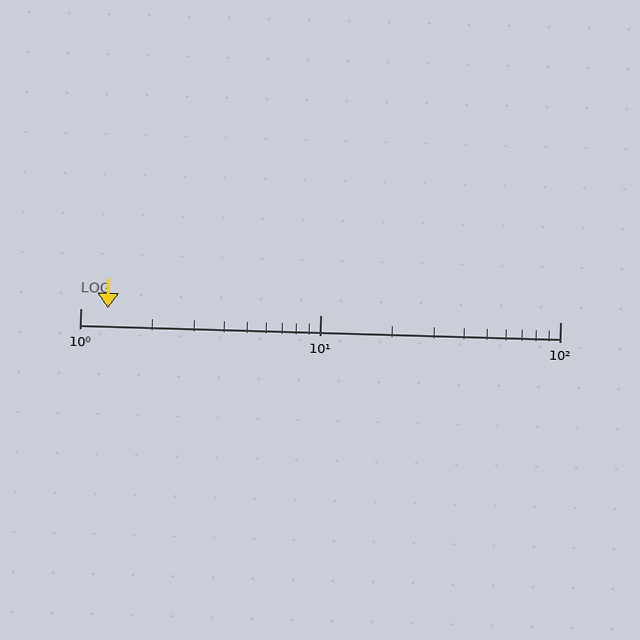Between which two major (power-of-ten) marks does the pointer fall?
The pointer is between 1 and 10.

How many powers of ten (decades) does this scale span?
The scale spans 2 decades, from 1 to 100.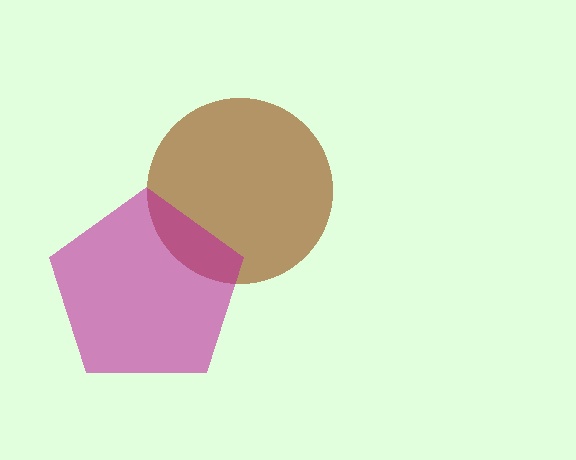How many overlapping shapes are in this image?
There are 2 overlapping shapes in the image.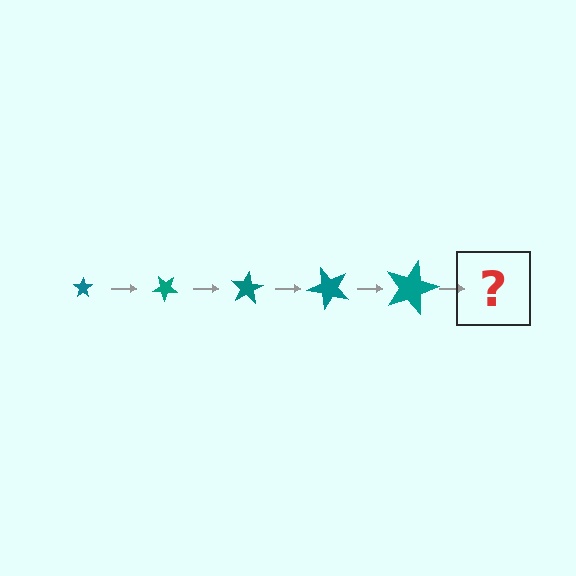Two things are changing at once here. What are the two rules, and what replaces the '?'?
The two rules are that the star grows larger each step and it rotates 40 degrees each step. The '?' should be a star, larger than the previous one and rotated 200 degrees from the start.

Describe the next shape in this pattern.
It should be a star, larger than the previous one and rotated 200 degrees from the start.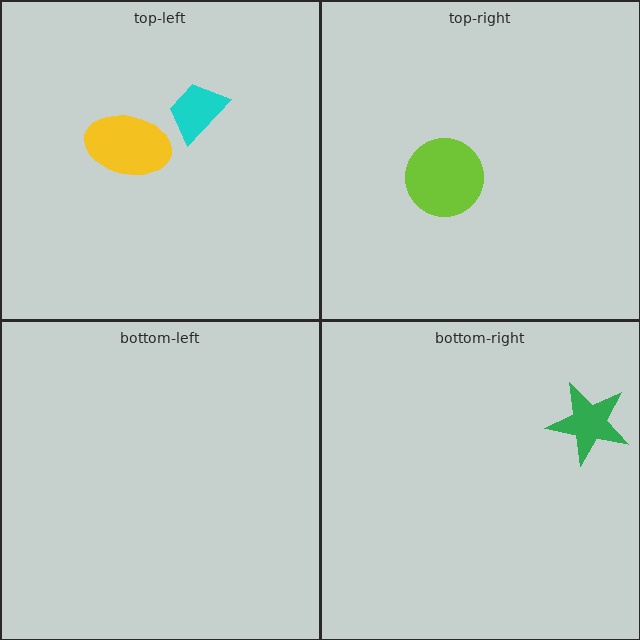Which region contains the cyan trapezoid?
The top-left region.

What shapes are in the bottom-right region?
The green star.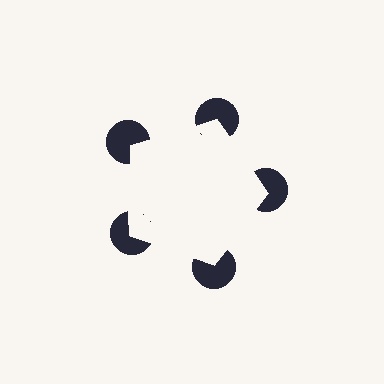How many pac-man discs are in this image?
There are 5 — one at each vertex of the illusory pentagon.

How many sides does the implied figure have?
5 sides.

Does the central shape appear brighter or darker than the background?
It typically appears slightly brighter than the background, even though no actual brightness change is drawn.